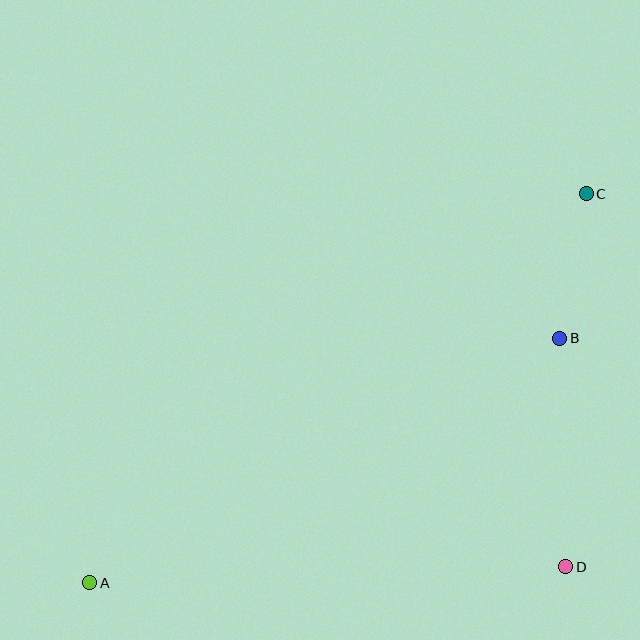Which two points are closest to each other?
Points B and C are closest to each other.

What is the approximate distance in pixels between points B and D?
The distance between B and D is approximately 228 pixels.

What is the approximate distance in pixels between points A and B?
The distance between A and B is approximately 529 pixels.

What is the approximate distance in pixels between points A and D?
The distance between A and D is approximately 476 pixels.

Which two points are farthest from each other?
Points A and C are farthest from each other.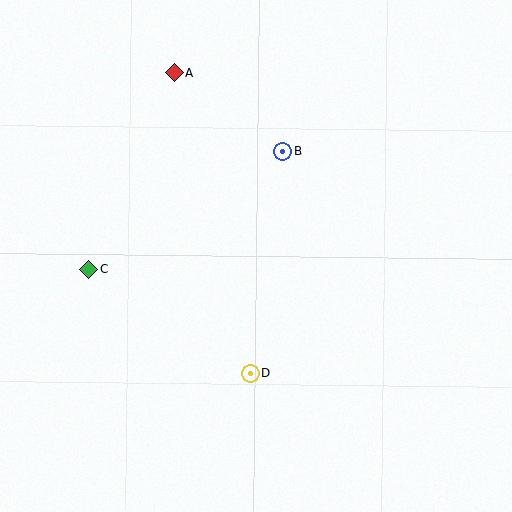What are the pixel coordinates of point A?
Point A is at (174, 73).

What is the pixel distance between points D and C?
The distance between D and C is 192 pixels.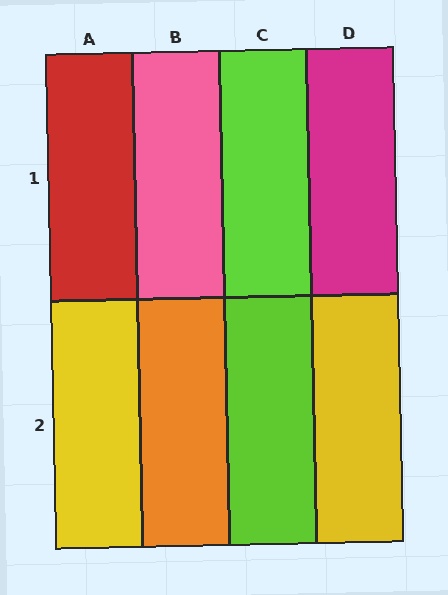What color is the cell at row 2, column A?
Yellow.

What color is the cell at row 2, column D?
Yellow.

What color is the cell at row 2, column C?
Lime.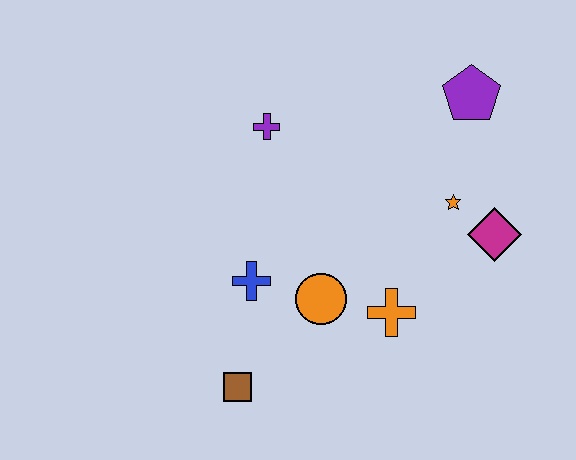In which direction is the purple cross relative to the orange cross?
The purple cross is above the orange cross.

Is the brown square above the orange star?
No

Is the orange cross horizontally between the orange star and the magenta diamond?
No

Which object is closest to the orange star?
The magenta diamond is closest to the orange star.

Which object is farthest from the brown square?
The purple pentagon is farthest from the brown square.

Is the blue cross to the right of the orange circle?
No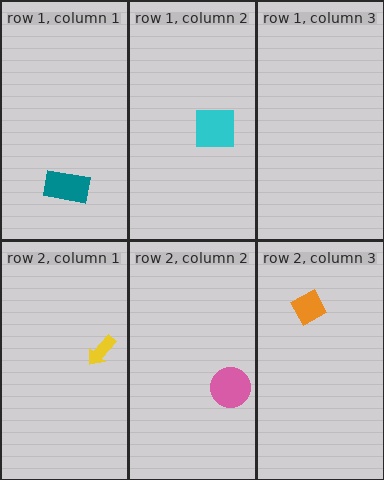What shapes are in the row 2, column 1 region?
The yellow arrow.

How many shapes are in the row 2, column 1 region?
1.